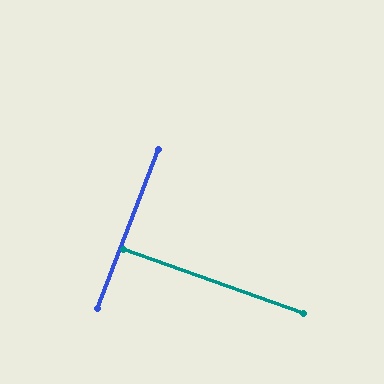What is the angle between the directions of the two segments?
Approximately 89 degrees.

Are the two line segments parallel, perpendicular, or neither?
Perpendicular — they meet at approximately 89°.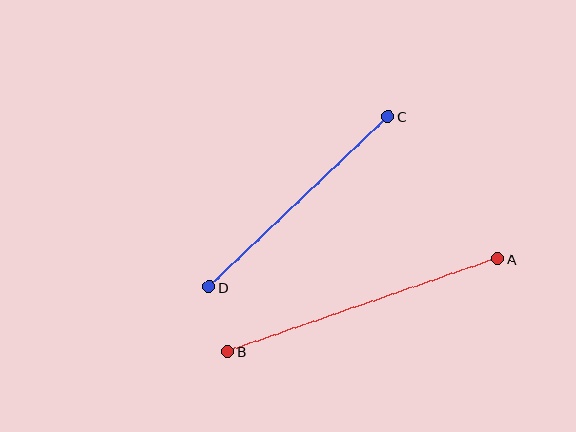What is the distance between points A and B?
The distance is approximately 285 pixels.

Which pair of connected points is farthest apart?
Points A and B are farthest apart.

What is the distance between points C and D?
The distance is approximately 247 pixels.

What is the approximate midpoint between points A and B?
The midpoint is at approximately (363, 305) pixels.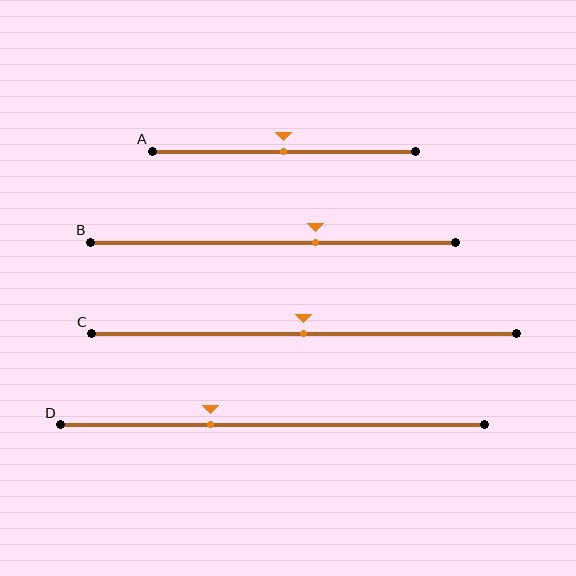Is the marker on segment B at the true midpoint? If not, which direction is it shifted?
No, the marker on segment B is shifted to the right by about 12% of the segment length.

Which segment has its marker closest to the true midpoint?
Segment A has its marker closest to the true midpoint.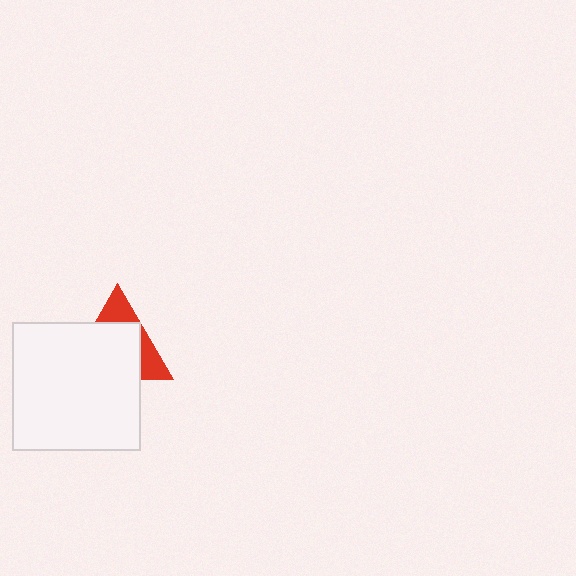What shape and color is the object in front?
The object in front is a white square.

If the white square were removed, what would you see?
You would see the complete red triangle.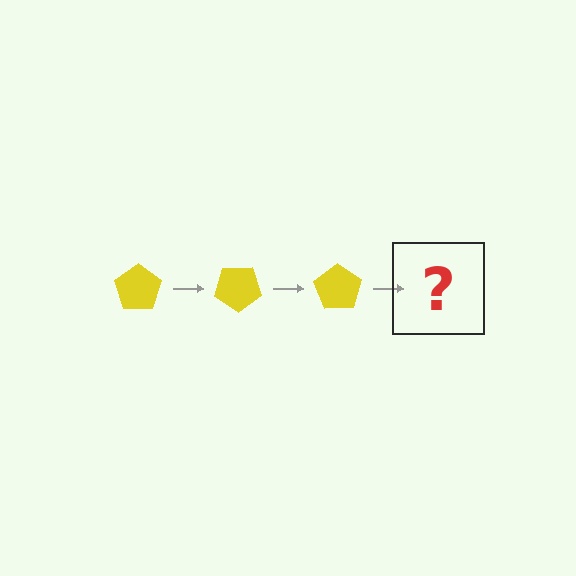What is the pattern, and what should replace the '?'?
The pattern is that the pentagon rotates 35 degrees each step. The '?' should be a yellow pentagon rotated 105 degrees.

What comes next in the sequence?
The next element should be a yellow pentagon rotated 105 degrees.